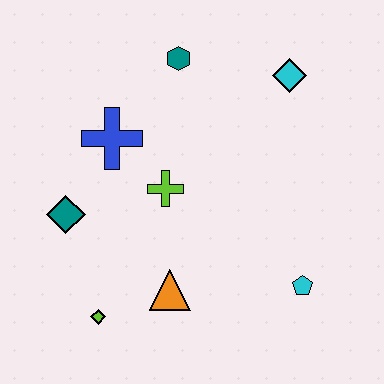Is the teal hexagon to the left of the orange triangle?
No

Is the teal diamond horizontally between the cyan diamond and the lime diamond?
No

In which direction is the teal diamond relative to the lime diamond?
The teal diamond is above the lime diamond.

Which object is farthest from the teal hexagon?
The lime diamond is farthest from the teal hexagon.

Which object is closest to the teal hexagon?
The blue cross is closest to the teal hexagon.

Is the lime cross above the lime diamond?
Yes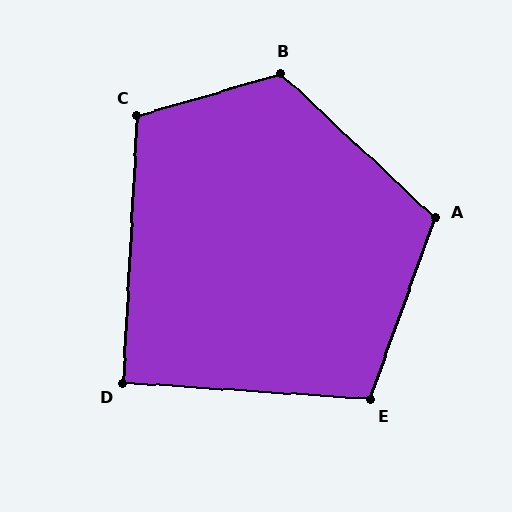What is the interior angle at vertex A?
Approximately 113 degrees (obtuse).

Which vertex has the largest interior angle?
B, at approximately 121 degrees.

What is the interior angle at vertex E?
Approximately 106 degrees (obtuse).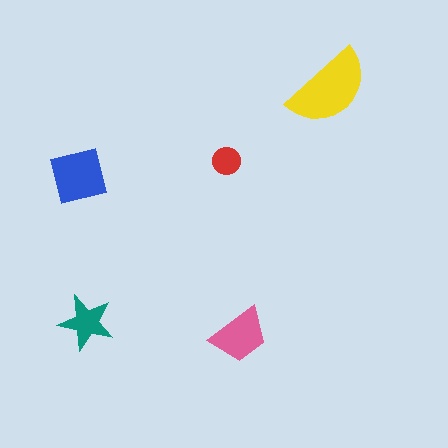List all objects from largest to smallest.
The yellow semicircle, the blue square, the pink trapezoid, the teal star, the red circle.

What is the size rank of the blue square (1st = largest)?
2nd.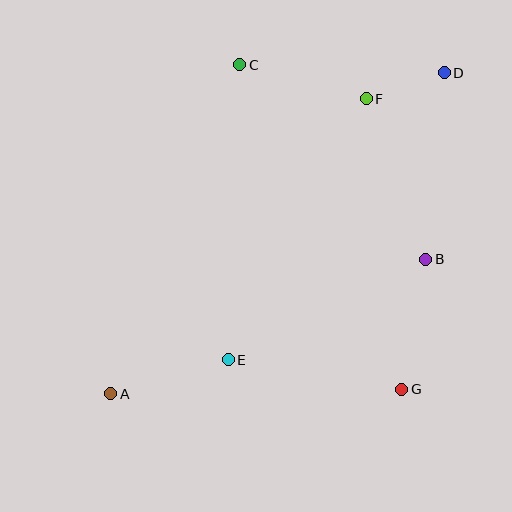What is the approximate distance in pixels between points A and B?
The distance between A and B is approximately 343 pixels.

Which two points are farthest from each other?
Points A and D are farthest from each other.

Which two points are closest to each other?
Points D and F are closest to each other.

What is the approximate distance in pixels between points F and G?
The distance between F and G is approximately 292 pixels.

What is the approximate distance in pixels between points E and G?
The distance between E and G is approximately 176 pixels.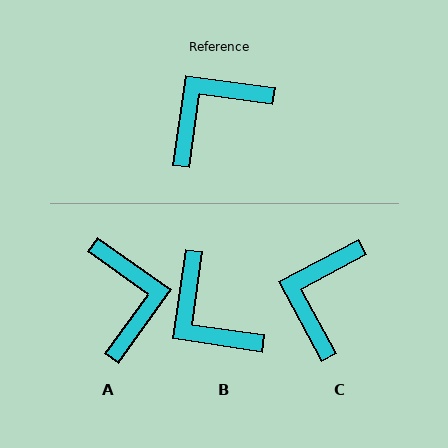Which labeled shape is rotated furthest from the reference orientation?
A, about 118 degrees away.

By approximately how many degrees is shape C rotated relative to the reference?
Approximately 36 degrees counter-clockwise.